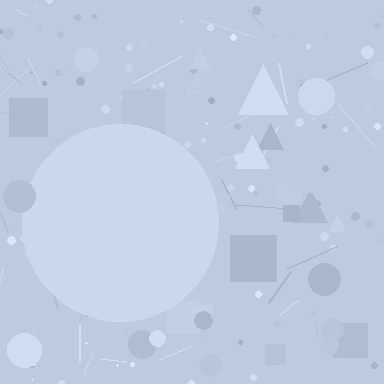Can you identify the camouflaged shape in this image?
The camouflaged shape is a circle.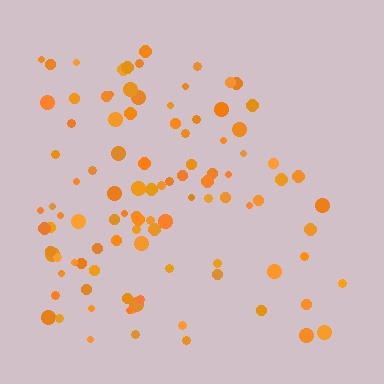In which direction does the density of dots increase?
From right to left, with the left side densest.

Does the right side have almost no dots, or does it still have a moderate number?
Still a moderate number, just noticeably fewer than the left.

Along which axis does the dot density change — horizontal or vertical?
Horizontal.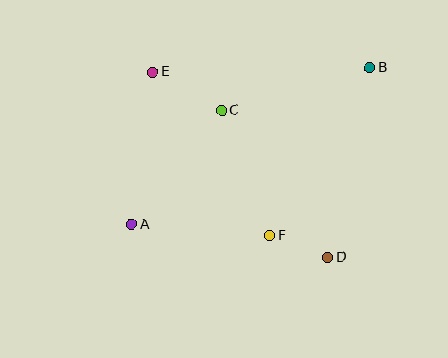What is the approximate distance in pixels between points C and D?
The distance between C and D is approximately 181 pixels.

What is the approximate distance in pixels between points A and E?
The distance between A and E is approximately 154 pixels.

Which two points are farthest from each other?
Points A and B are farthest from each other.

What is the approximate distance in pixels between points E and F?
The distance between E and F is approximately 202 pixels.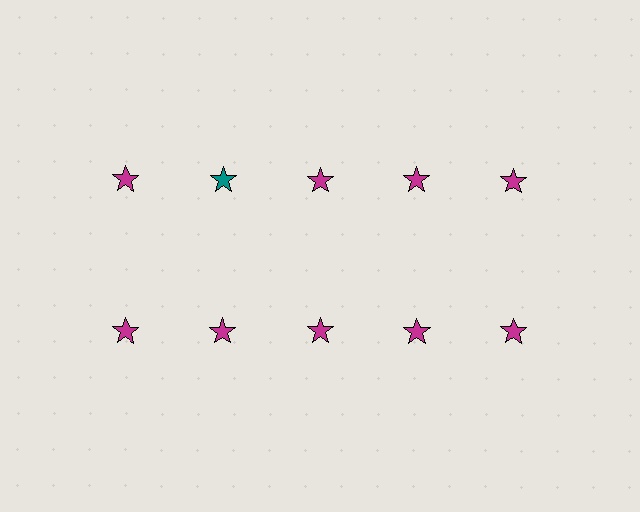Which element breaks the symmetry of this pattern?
The teal star in the top row, second from left column breaks the symmetry. All other shapes are magenta stars.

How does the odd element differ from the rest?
It has a different color: teal instead of magenta.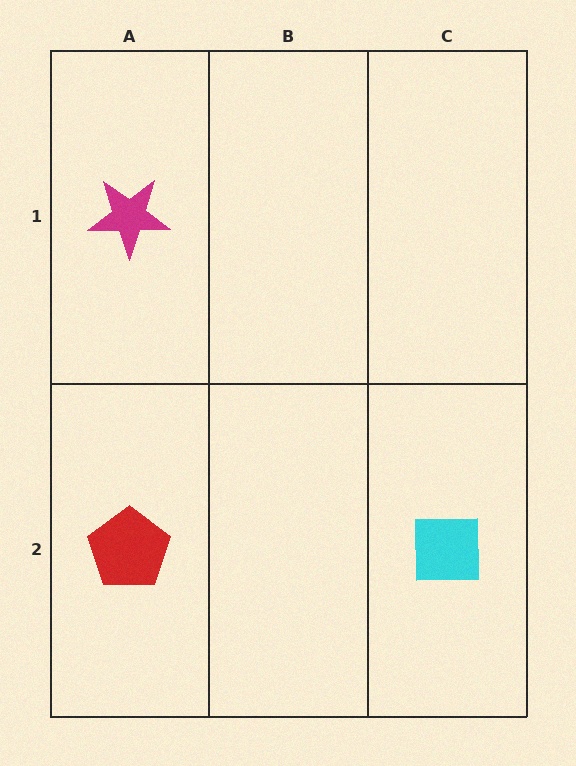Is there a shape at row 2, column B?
No, that cell is empty.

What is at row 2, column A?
A red pentagon.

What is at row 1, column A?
A magenta star.